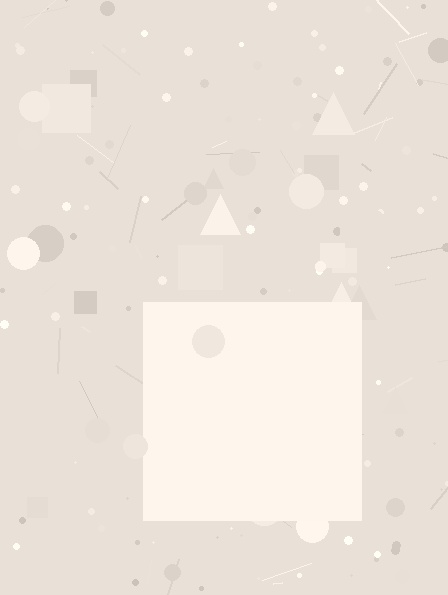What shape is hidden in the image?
A square is hidden in the image.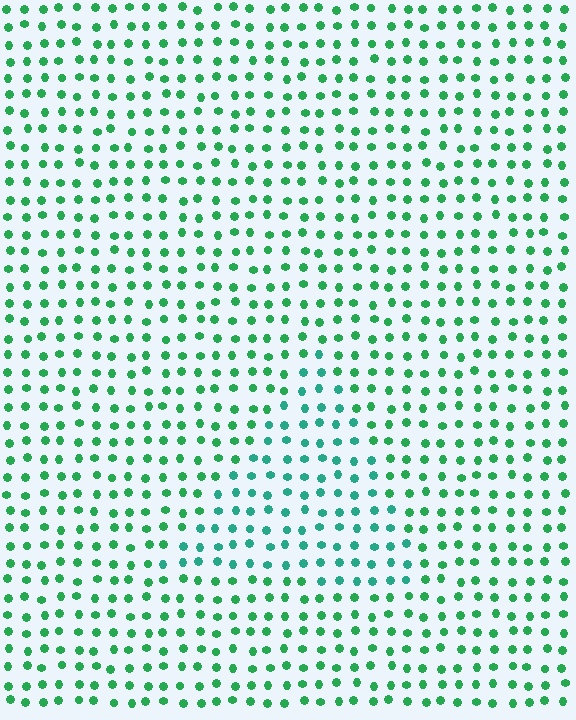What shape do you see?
I see a triangle.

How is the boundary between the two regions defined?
The boundary is defined purely by a slight shift in hue (about 26 degrees). Spacing, size, and orientation are identical on both sides.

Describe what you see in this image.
The image is filled with small green elements in a uniform arrangement. A triangle-shaped region is visible where the elements are tinted to a slightly different hue, forming a subtle color boundary.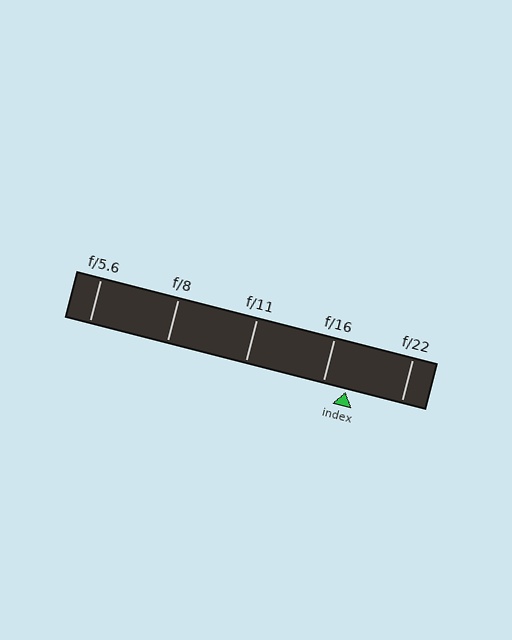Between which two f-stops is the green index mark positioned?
The index mark is between f/16 and f/22.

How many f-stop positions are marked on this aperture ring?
There are 5 f-stop positions marked.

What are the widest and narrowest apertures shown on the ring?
The widest aperture shown is f/5.6 and the narrowest is f/22.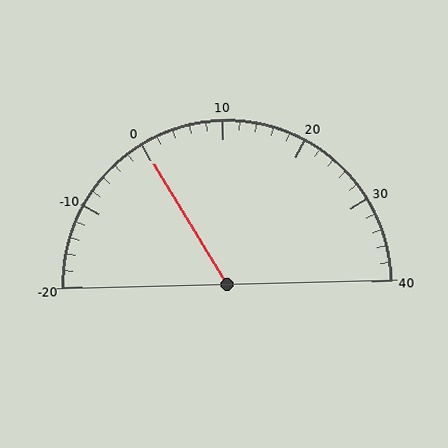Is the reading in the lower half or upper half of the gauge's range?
The reading is in the lower half of the range (-20 to 40).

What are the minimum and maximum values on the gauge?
The gauge ranges from -20 to 40.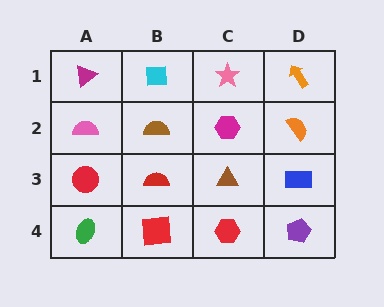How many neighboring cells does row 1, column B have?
3.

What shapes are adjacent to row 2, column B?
A cyan square (row 1, column B), a red semicircle (row 3, column B), a pink semicircle (row 2, column A), a magenta hexagon (row 2, column C).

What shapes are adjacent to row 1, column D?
An orange semicircle (row 2, column D), a pink star (row 1, column C).